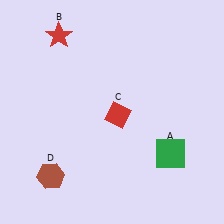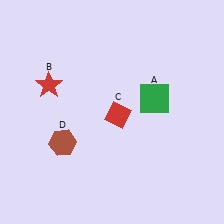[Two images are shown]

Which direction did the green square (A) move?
The green square (A) moved up.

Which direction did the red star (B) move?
The red star (B) moved down.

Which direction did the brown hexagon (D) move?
The brown hexagon (D) moved up.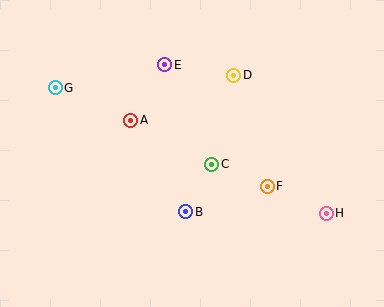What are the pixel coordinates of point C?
Point C is at (212, 164).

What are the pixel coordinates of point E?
Point E is at (165, 65).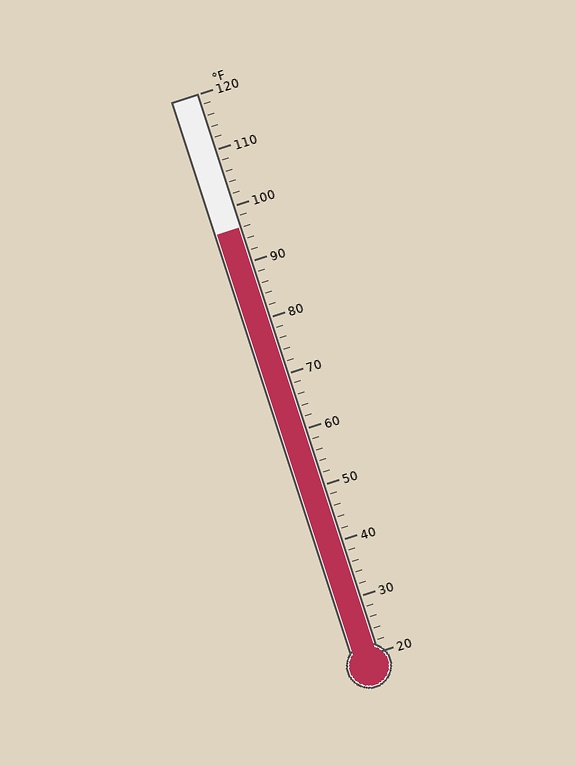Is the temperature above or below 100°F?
The temperature is below 100°F.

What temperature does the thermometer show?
The thermometer shows approximately 96°F.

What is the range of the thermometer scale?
The thermometer scale ranges from 20°F to 120°F.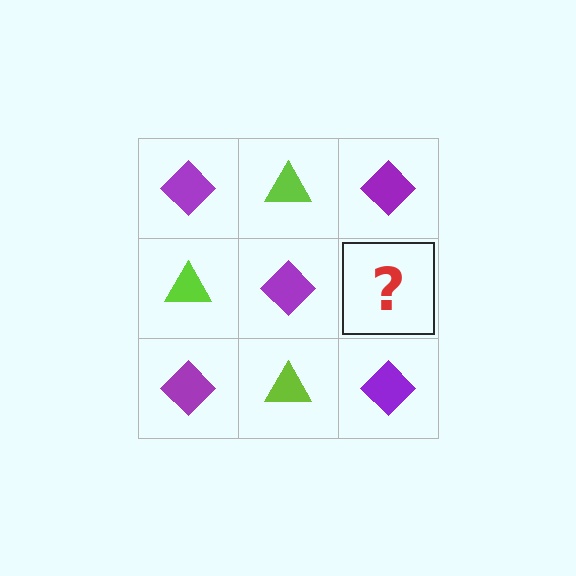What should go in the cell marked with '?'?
The missing cell should contain a lime triangle.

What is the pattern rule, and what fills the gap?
The rule is that it alternates purple diamond and lime triangle in a checkerboard pattern. The gap should be filled with a lime triangle.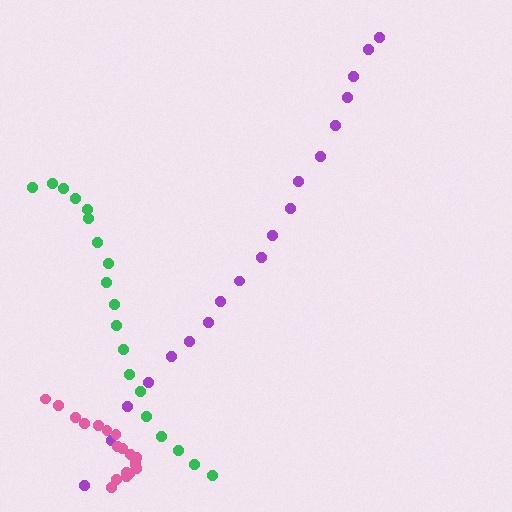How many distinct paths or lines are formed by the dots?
There are 3 distinct paths.